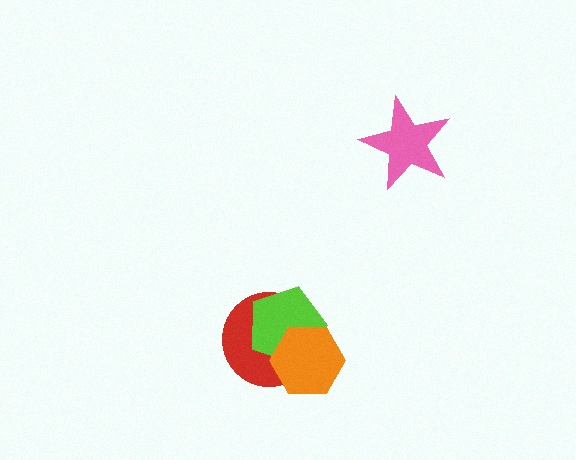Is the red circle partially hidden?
Yes, it is partially covered by another shape.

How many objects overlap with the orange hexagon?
2 objects overlap with the orange hexagon.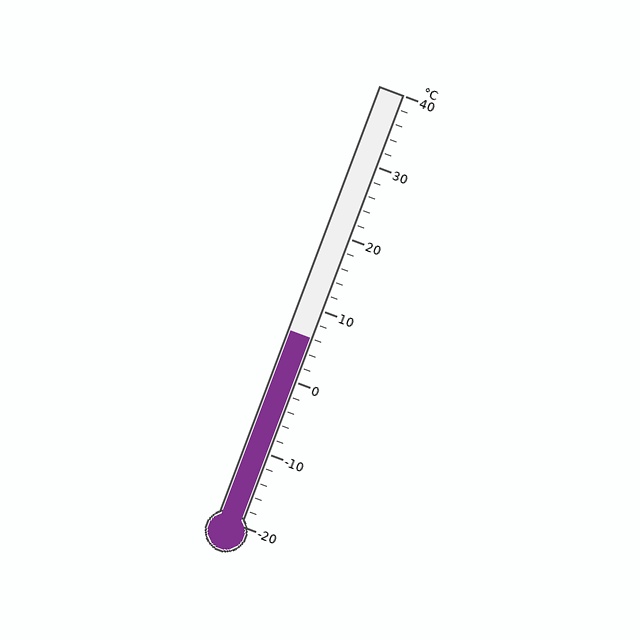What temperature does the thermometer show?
The thermometer shows approximately 6°C.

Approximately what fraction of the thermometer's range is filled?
The thermometer is filled to approximately 45% of its range.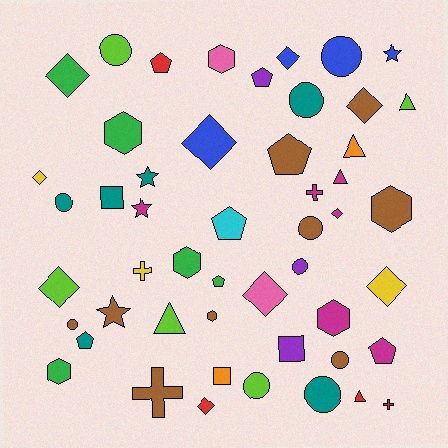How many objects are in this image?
There are 50 objects.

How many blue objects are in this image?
There are 4 blue objects.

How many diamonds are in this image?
There are 10 diamonds.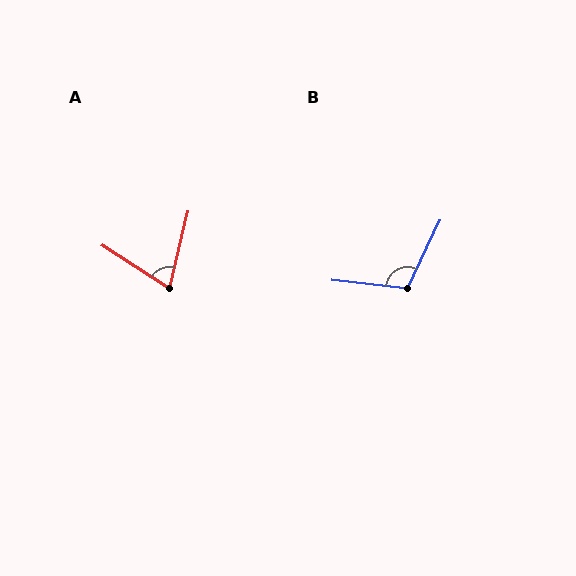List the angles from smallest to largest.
A (71°), B (109°).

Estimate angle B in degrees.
Approximately 109 degrees.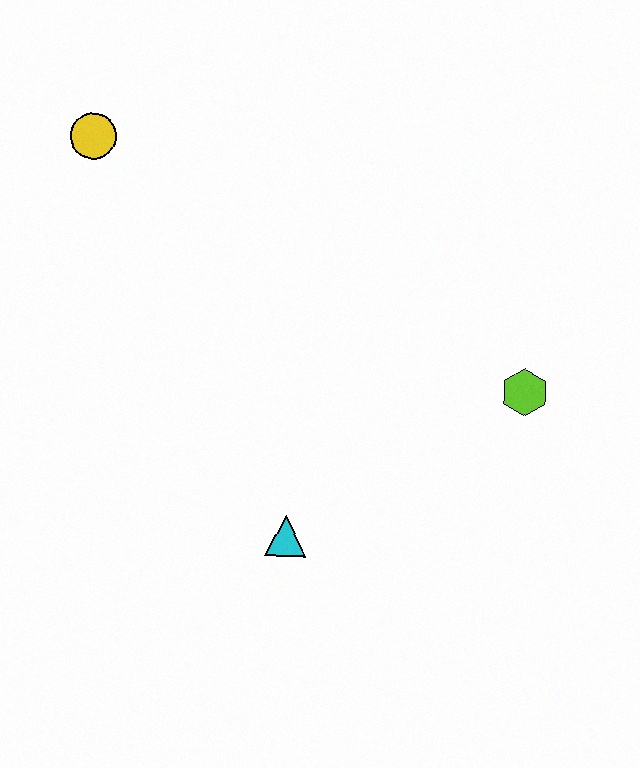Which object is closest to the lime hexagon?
The cyan triangle is closest to the lime hexagon.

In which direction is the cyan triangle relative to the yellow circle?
The cyan triangle is below the yellow circle.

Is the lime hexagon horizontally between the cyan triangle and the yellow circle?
No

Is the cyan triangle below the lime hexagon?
Yes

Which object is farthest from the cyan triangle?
The yellow circle is farthest from the cyan triangle.